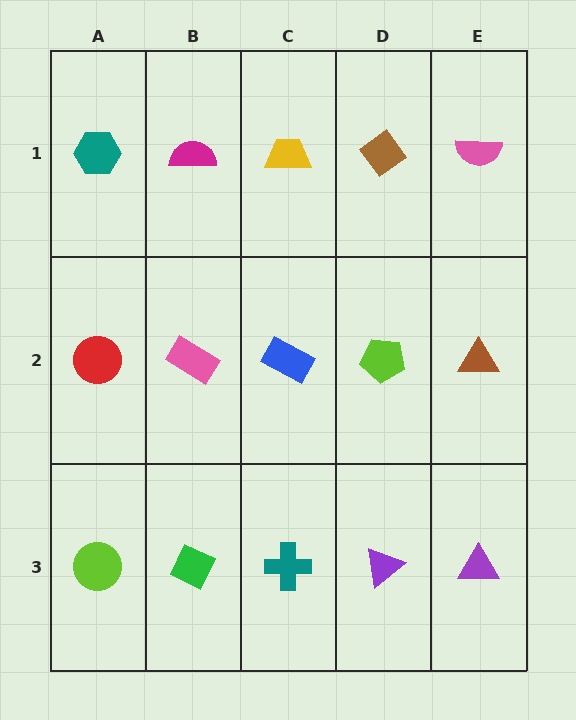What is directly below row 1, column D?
A lime pentagon.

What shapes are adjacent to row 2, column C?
A yellow trapezoid (row 1, column C), a teal cross (row 3, column C), a pink rectangle (row 2, column B), a lime pentagon (row 2, column D).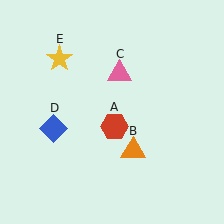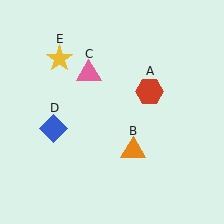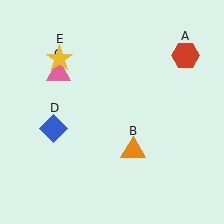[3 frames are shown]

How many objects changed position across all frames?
2 objects changed position: red hexagon (object A), pink triangle (object C).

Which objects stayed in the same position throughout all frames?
Orange triangle (object B) and blue diamond (object D) and yellow star (object E) remained stationary.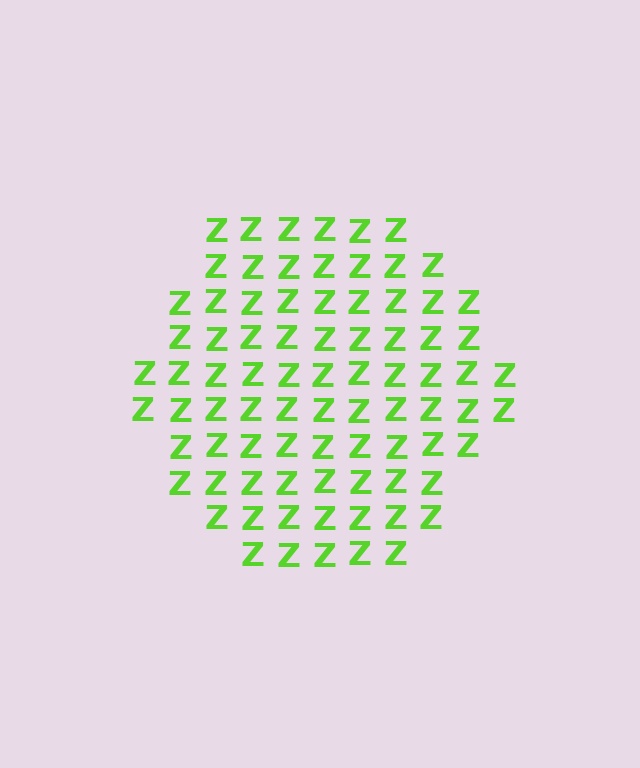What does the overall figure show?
The overall figure shows a hexagon.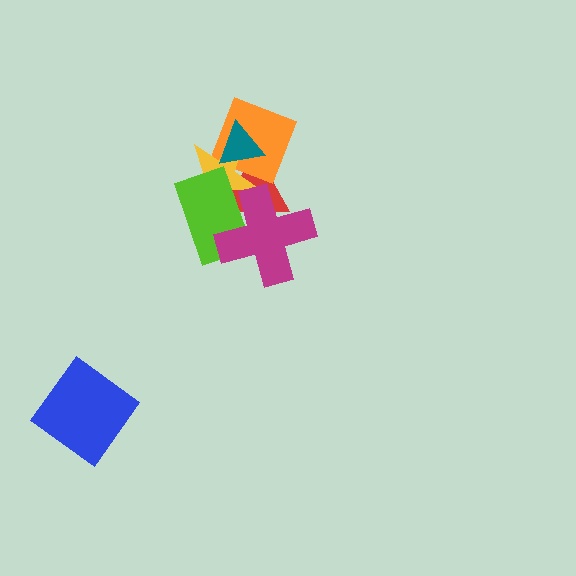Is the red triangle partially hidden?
Yes, it is partially covered by another shape.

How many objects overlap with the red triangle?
5 objects overlap with the red triangle.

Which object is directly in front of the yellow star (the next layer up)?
The lime rectangle is directly in front of the yellow star.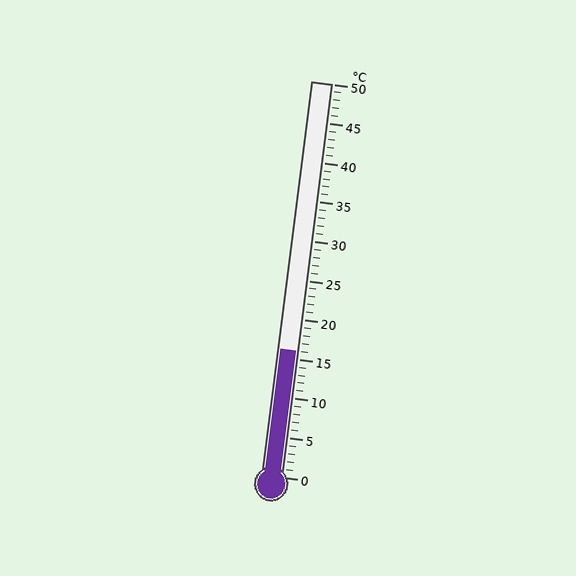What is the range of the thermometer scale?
The thermometer scale ranges from 0°C to 50°C.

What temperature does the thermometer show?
The thermometer shows approximately 16°C.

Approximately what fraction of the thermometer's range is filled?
The thermometer is filled to approximately 30% of its range.